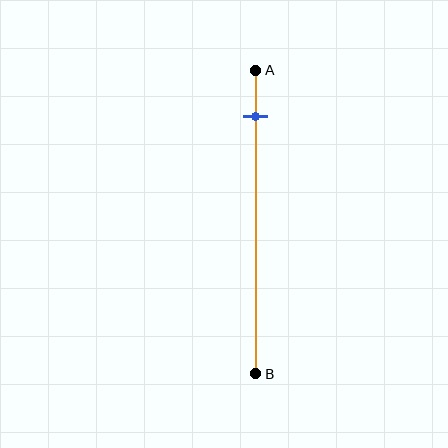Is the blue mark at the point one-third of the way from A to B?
No, the mark is at about 15% from A, not at the 33% one-third point.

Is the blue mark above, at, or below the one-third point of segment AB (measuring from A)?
The blue mark is above the one-third point of segment AB.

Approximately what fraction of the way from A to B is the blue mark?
The blue mark is approximately 15% of the way from A to B.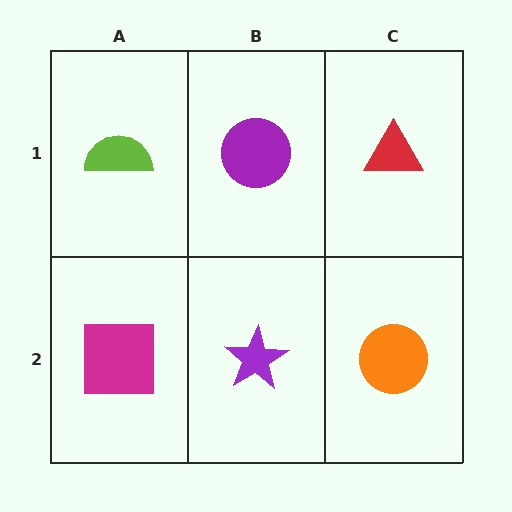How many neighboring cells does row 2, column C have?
2.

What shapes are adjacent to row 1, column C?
An orange circle (row 2, column C), a purple circle (row 1, column B).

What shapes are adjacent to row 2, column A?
A lime semicircle (row 1, column A), a purple star (row 2, column B).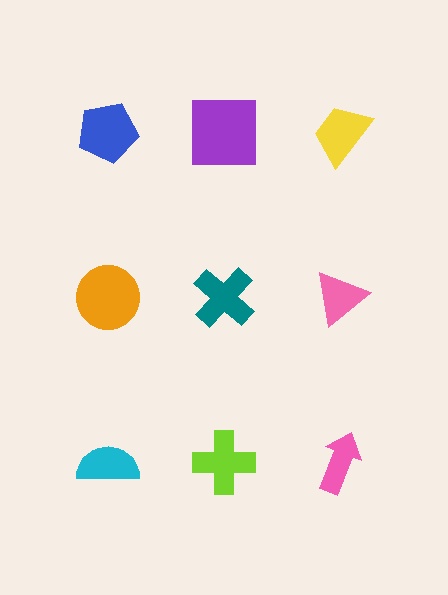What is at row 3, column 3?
A pink arrow.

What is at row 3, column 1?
A cyan semicircle.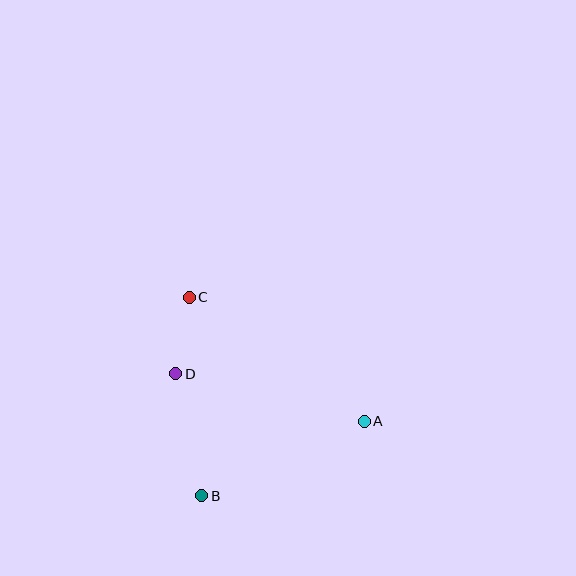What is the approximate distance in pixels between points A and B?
The distance between A and B is approximately 179 pixels.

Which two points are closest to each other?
Points C and D are closest to each other.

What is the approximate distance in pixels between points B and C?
The distance between B and C is approximately 199 pixels.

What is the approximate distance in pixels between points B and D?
The distance between B and D is approximately 125 pixels.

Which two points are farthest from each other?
Points A and C are farthest from each other.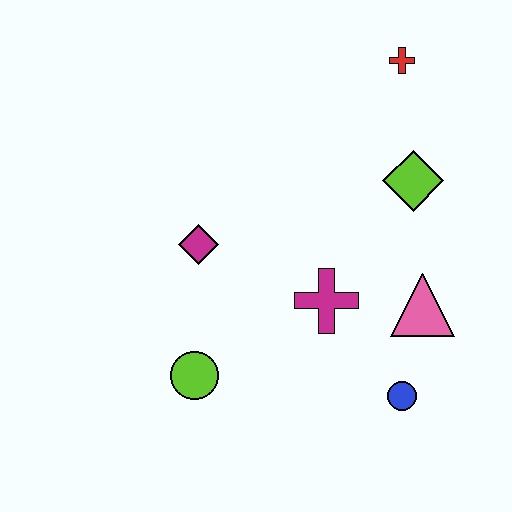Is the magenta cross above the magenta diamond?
No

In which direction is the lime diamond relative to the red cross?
The lime diamond is below the red cross.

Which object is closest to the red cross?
The lime diamond is closest to the red cross.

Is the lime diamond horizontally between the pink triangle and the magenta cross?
Yes